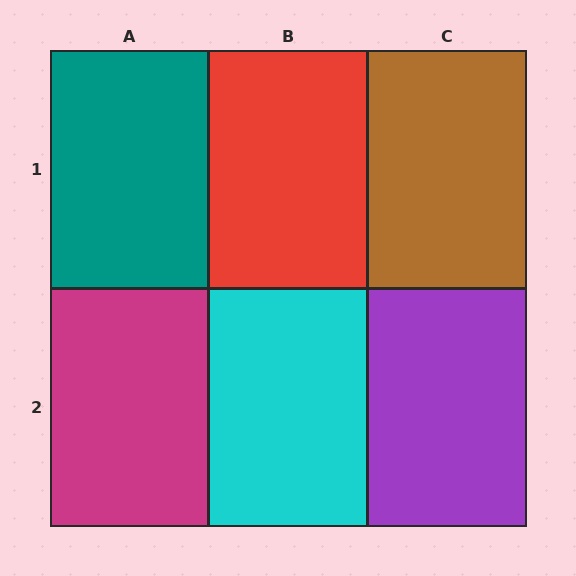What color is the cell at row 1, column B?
Red.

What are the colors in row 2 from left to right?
Magenta, cyan, purple.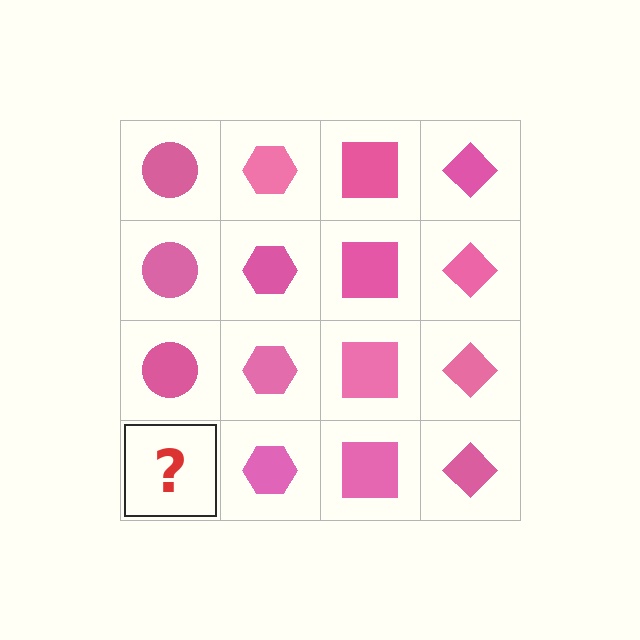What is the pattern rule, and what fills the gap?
The rule is that each column has a consistent shape. The gap should be filled with a pink circle.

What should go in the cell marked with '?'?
The missing cell should contain a pink circle.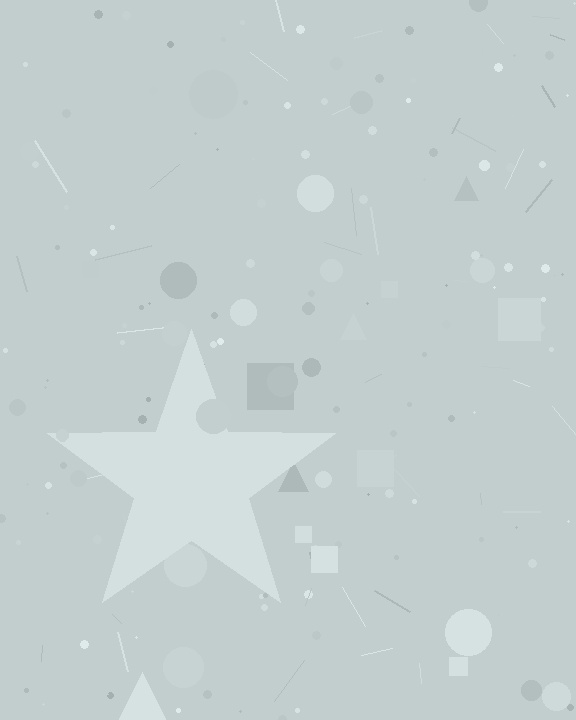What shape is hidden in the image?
A star is hidden in the image.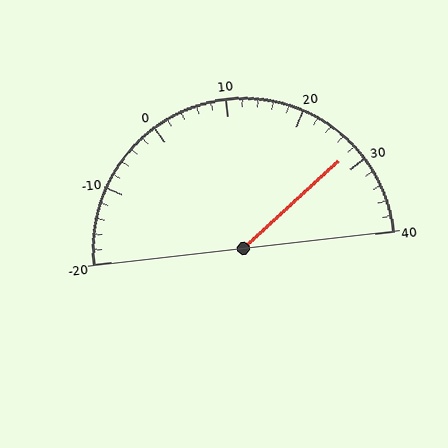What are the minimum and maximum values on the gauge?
The gauge ranges from -20 to 40.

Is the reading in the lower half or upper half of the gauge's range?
The reading is in the upper half of the range (-20 to 40).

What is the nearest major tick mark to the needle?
The nearest major tick mark is 30.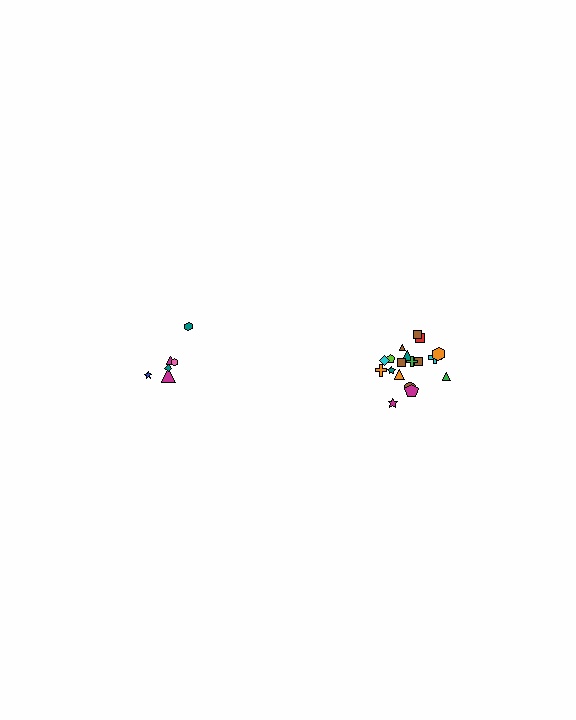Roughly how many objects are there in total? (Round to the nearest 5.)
Roughly 25 objects in total.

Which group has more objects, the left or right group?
The right group.